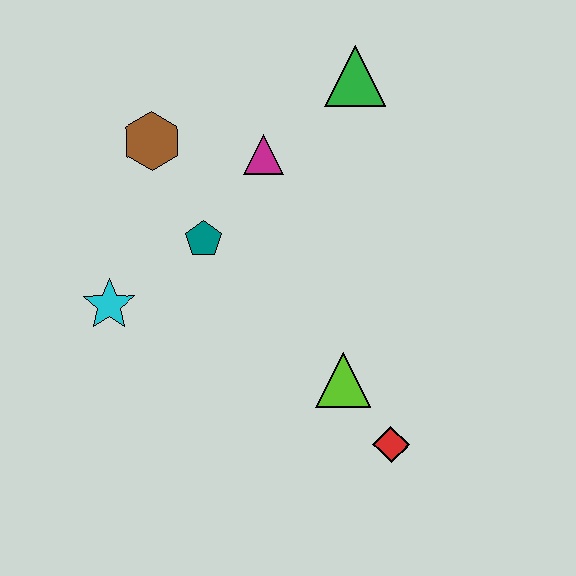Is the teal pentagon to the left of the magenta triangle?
Yes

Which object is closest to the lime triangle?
The red diamond is closest to the lime triangle.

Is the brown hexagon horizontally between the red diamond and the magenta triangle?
No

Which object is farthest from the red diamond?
The brown hexagon is farthest from the red diamond.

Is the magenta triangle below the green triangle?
Yes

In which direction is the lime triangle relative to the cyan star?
The lime triangle is to the right of the cyan star.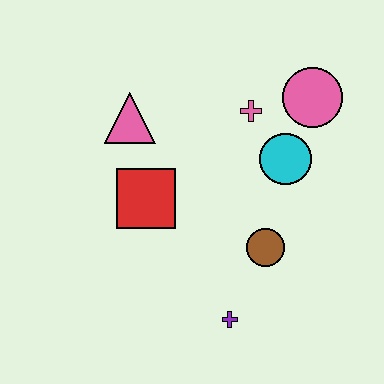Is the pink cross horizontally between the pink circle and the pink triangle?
Yes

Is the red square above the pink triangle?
No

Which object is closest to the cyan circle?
The pink cross is closest to the cyan circle.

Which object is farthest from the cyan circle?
The purple cross is farthest from the cyan circle.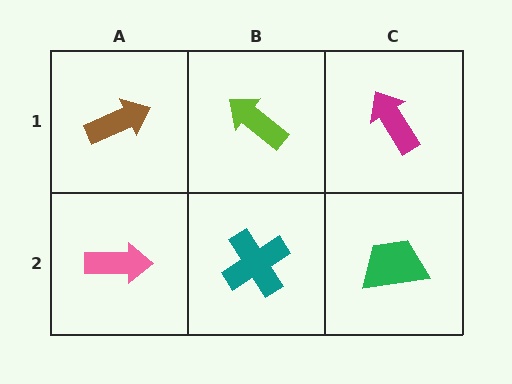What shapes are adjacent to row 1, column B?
A teal cross (row 2, column B), a brown arrow (row 1, column A), a magenta arrow (row 1, column C).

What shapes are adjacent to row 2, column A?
A brown arrow (row 1, column A), a teal cross (row 2, column B).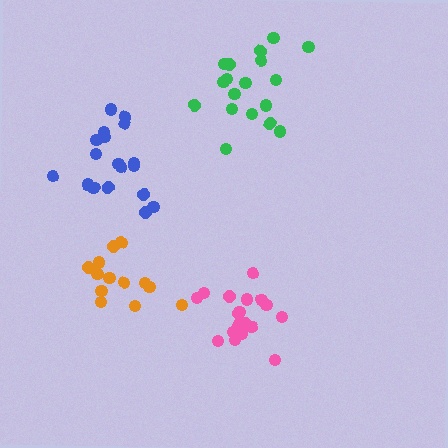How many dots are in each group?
Group 1: 18 dots, Group 2: 13 dots, Group 3: 19 dots, Group 4: 18 dots (68 total).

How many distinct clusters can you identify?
There are 4 distinct clusters.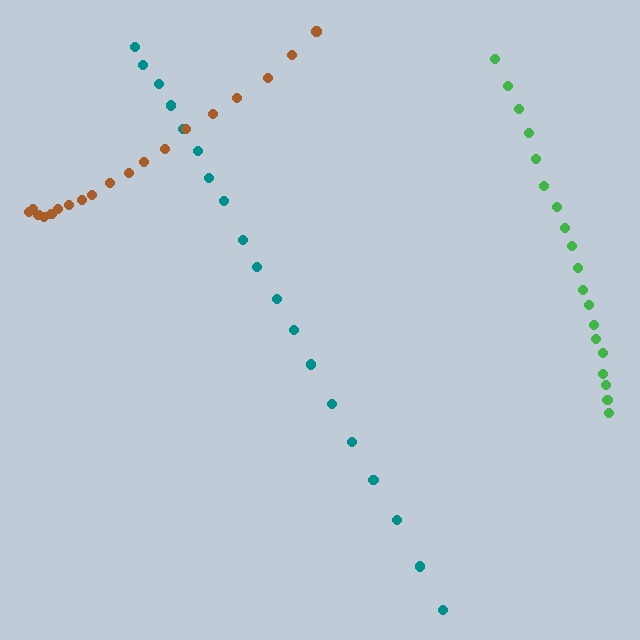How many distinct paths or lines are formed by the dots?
There are 3 distinct paths.